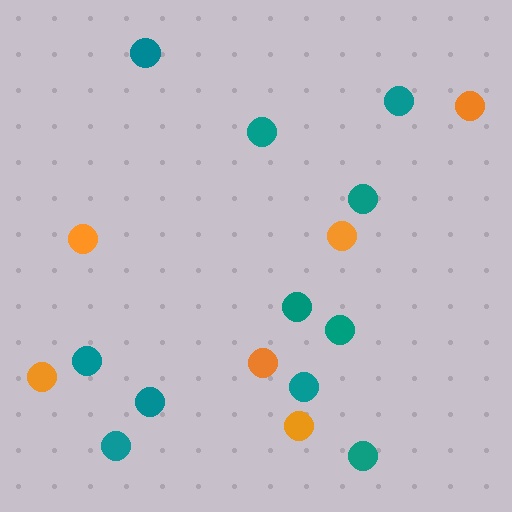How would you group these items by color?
There are 2 groups: one group of orange circles (6) and one group of teal circles (11).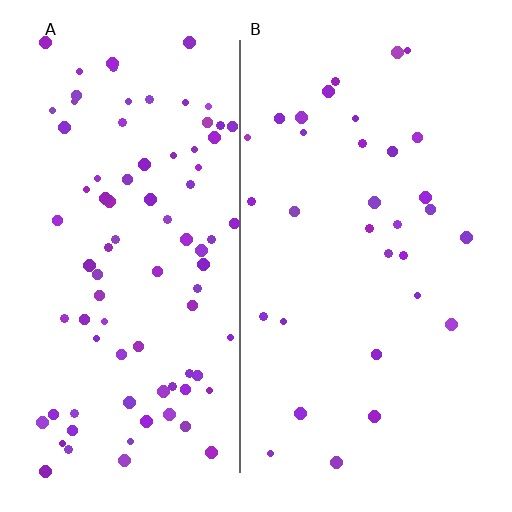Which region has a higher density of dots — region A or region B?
A (the left).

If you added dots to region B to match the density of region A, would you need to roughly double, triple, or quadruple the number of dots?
Approximately triple.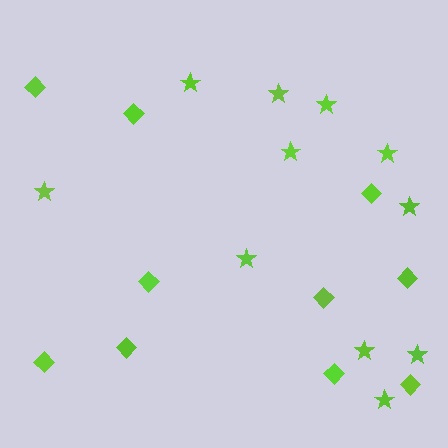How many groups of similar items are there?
There are 2 groups: one group of stars (11) and one group of diamonds (10).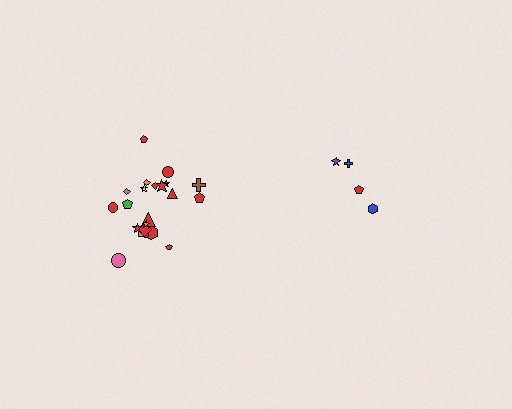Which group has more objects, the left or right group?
The left group.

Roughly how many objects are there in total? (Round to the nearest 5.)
Roughly 25 objects in total.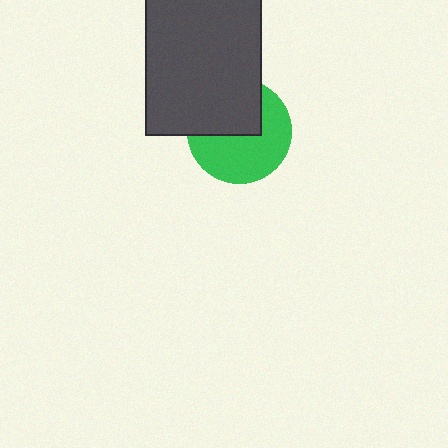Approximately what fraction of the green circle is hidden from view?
Roughly 41% of the green circle is hidden behind the dark gray rectangle.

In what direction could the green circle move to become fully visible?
The green circle could move down. That would shift it out from behind the dark gray rectangle entirely.